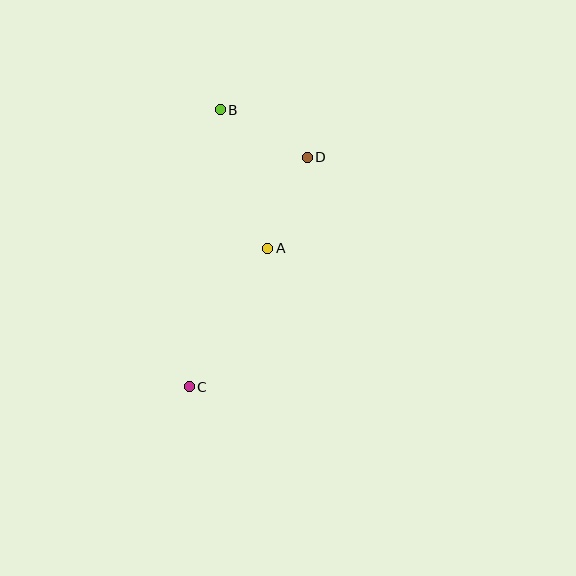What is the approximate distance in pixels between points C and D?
The distance between C and D is approximately 258 pixels.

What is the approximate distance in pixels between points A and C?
The distance between A and C is approximately 159 pixels.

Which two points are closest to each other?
Points B and D are closest to each other.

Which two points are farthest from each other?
Points B and C are farthest from each other.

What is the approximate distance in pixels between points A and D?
The distance between A and D is approximately 99 pixels.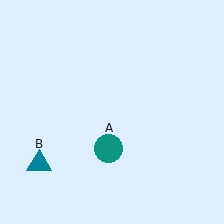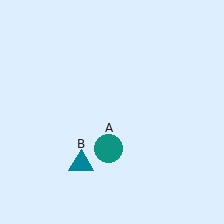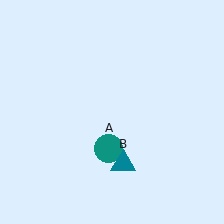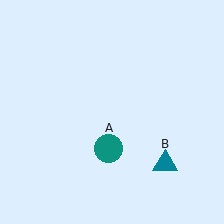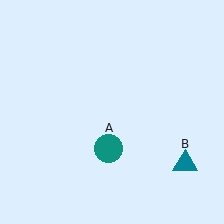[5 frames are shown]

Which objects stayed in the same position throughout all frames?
Teal circle (object A) remained stationary.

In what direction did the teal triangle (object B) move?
The teal triangle (object B) moved right.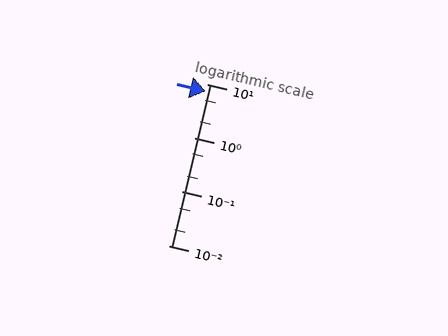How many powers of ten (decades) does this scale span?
The scale spans 3 decades, from 0.01 to 10.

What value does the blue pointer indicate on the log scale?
The pointer indicates approximately 7.2.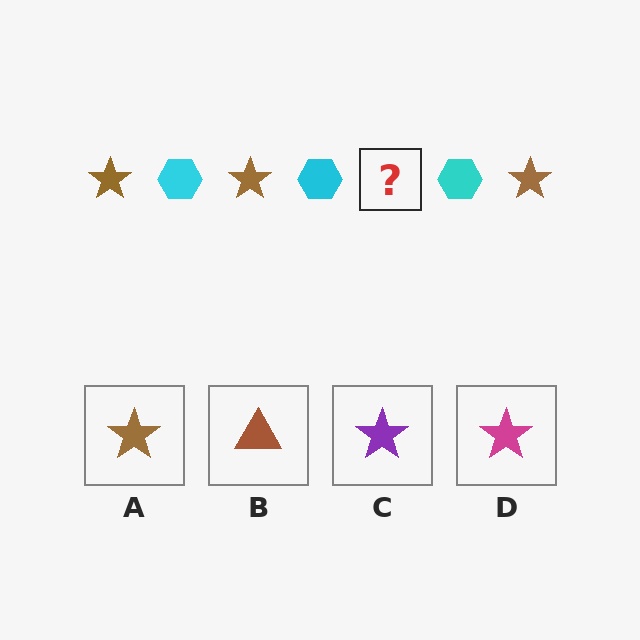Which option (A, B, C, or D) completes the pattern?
A.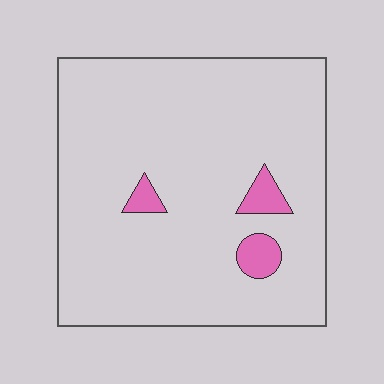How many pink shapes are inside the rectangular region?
3.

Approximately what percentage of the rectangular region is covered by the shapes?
Approximately 5%.